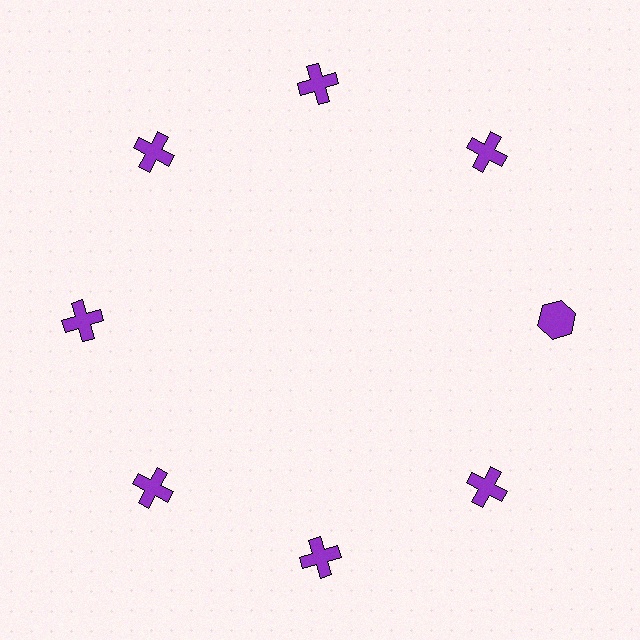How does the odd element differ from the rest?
It has a different shape: hexagon instead of cross.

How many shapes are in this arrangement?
There are 8 shapes arranged in a ring pattern.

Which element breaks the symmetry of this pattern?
The purple hexagon at roughly the 3 o'clock position breaks the symmetry. All other shapes are purple crosses.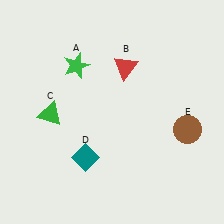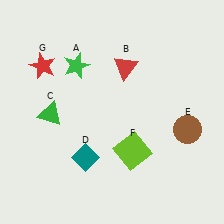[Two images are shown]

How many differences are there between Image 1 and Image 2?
There are 2 differences between the two images.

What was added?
A lime square (F), a red star (G) were added in Image 2.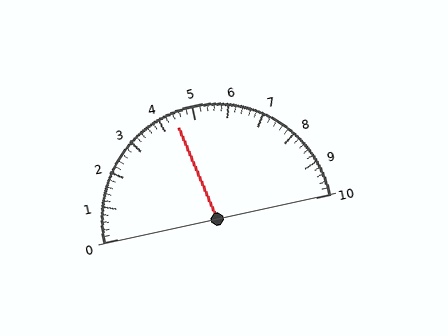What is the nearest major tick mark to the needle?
The nearest major tick mark is 4.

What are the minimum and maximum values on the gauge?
The gauge ranges from 0 to 10.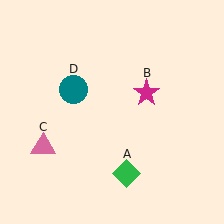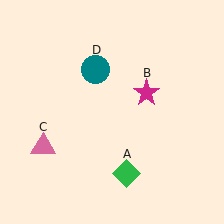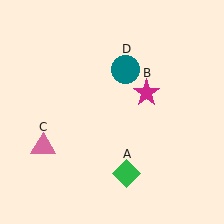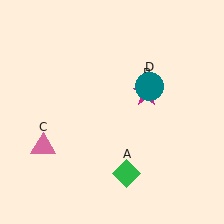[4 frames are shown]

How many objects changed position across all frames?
1 object changed position: teal circle (object D).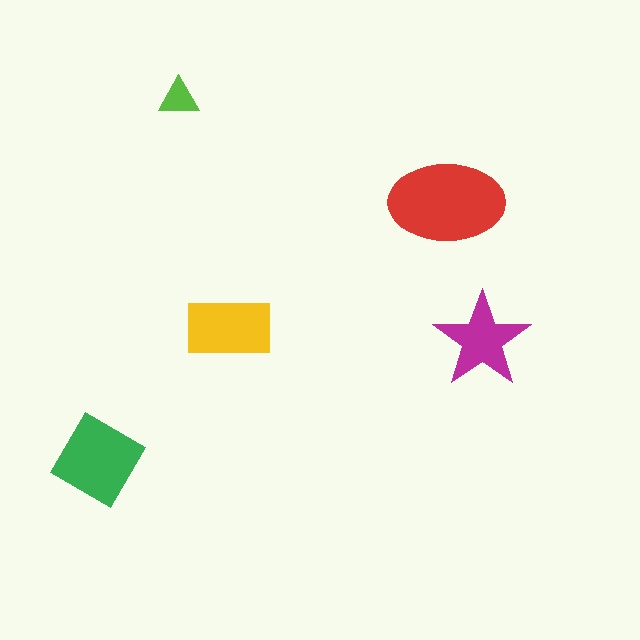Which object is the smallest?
The lime triangle.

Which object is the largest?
The red ellipse.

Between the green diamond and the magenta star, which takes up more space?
The green diamond.